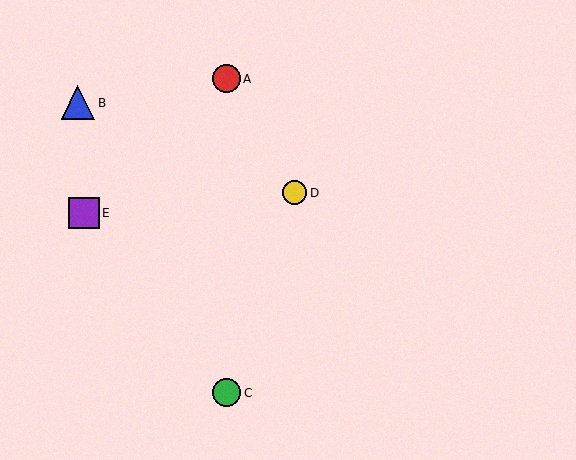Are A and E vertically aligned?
No, A is at x≈227 and E is at x≈84.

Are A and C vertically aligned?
Yes, both are at x≈227.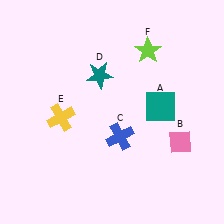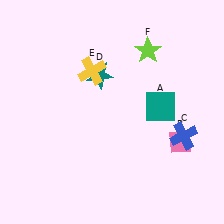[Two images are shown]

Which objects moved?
The objects that moved are: the blue cross (C), the yellow cross (E).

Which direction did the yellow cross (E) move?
The yellow cross (E) moved up.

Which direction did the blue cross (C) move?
The blue cross (C) moved right.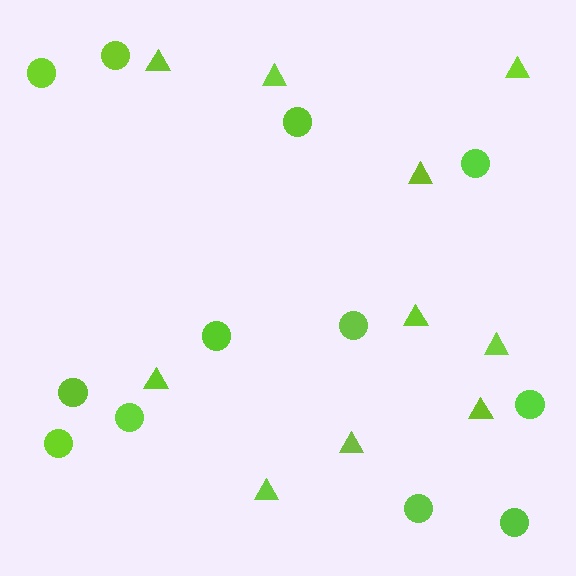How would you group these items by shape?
There are 2 groups: one group of triangles (10) and one group of circles (12).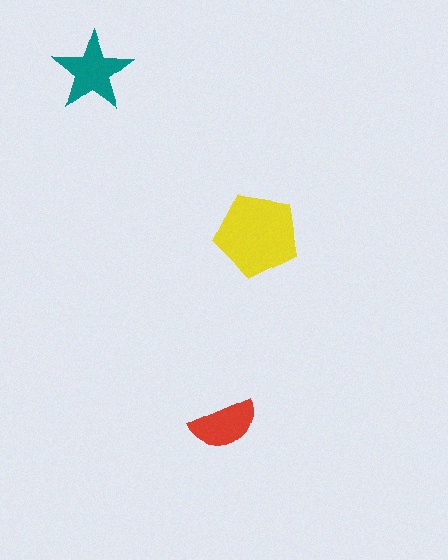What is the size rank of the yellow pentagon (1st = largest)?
1st.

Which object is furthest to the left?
The teal star is leftmost.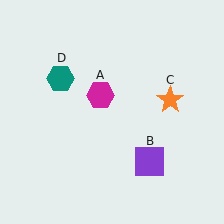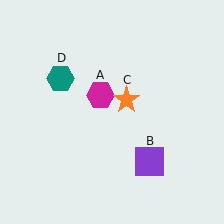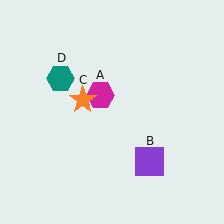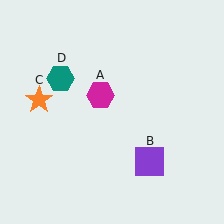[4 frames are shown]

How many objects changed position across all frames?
1 object changed position: orange star (object C).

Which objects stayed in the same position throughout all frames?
Magenta hexagon (object A) and purple square (object B) and teal hexagon (object D) remained stationary.